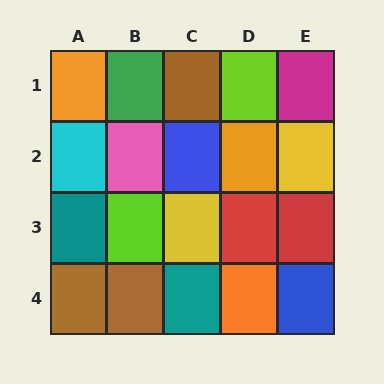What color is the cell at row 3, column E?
Red.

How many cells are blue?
2 cells are blue.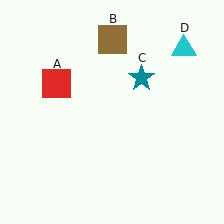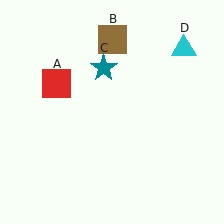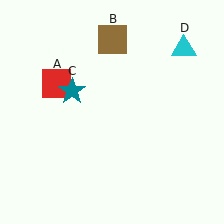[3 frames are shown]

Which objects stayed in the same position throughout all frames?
Red square (object A) and brown square (object B) and cyan triangle (object D) remained stationary.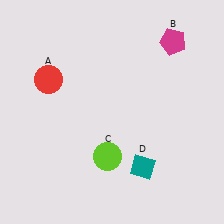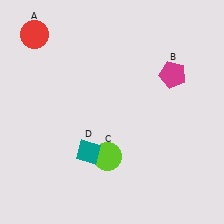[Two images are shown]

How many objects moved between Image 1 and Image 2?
3 objects moved between the two images.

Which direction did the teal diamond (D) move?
The teal diamond (D) moved left.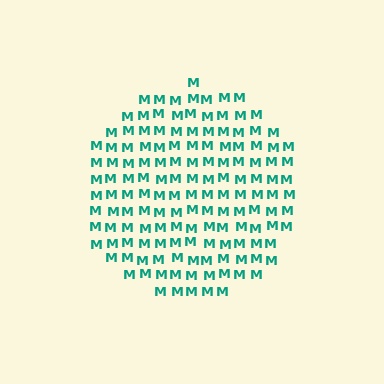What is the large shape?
The large shape is a circle.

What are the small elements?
The small elements are letter M's.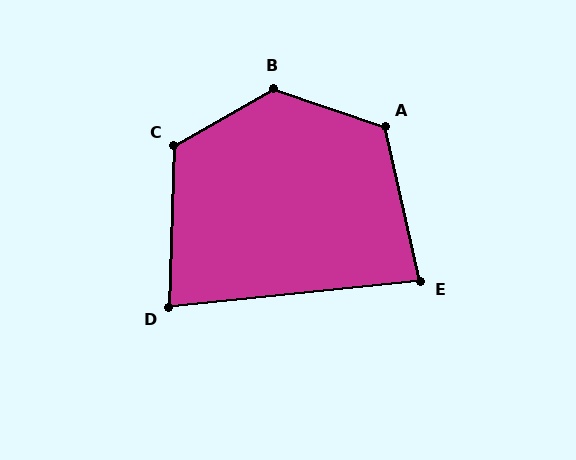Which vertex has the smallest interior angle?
D, at approximately 83 degrees.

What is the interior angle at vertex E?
Approximately 83 degrees (acute).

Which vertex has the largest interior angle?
B, at approximately 131 degrees.